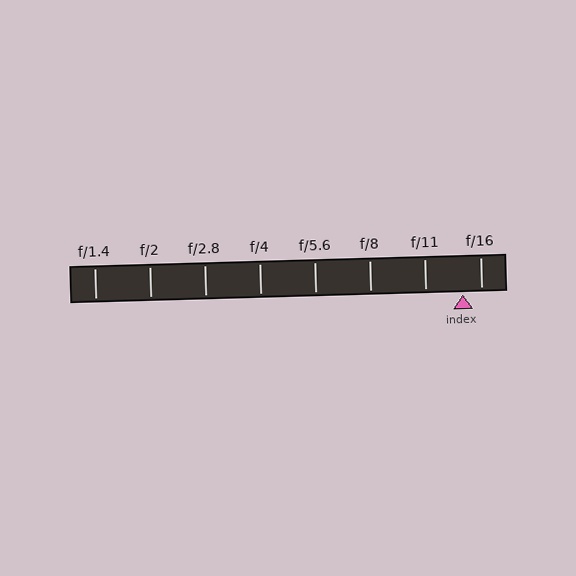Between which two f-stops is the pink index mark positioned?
The index mark is between f/11 and f/16.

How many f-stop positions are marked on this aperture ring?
There are 8 f-stop positions marked.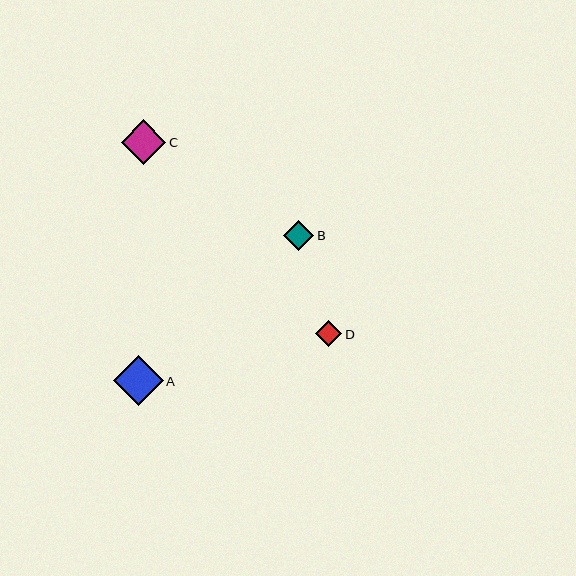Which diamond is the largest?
Diamond A is the largest with a size of approximately 50 pixels.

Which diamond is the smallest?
Diamond D is the smallest with a size of approximately 26 pixels.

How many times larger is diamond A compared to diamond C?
Diamond A is approximately 1.1 times the size of diamond C.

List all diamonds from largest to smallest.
From largest to smallest: A, C, B, D.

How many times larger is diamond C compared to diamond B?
Diamond C is approximately 1.5 times the size of diamond B.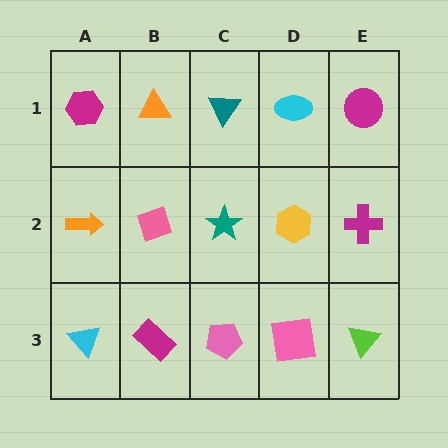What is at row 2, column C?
A teal star.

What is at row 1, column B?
An orange triangle.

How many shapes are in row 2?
5 shapes.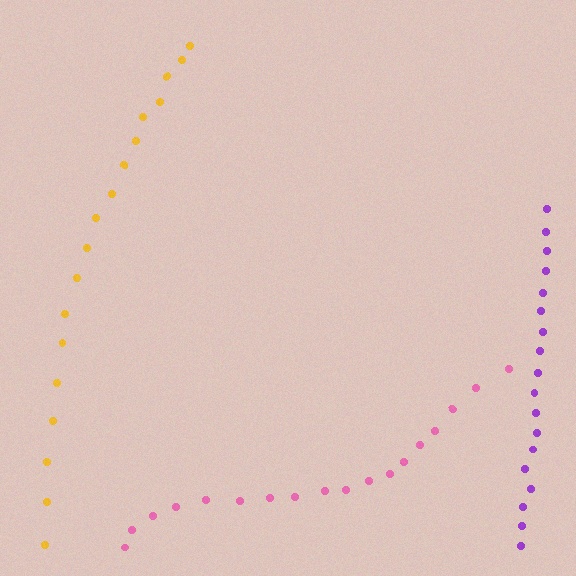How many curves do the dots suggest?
There are 3 distinct paths.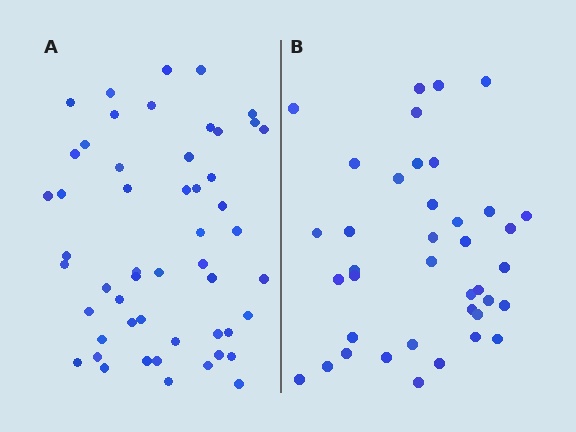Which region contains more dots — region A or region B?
Region A (the left region) has more dots.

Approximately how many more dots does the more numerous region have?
Region A has approximately 15 more dots than region B.